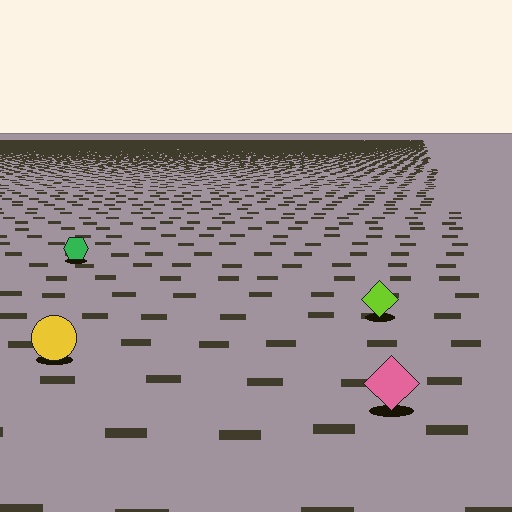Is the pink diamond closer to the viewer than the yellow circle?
Yes. The pink diamond is closer — you can tell from the texture gradient: the ground texture is coarser near it.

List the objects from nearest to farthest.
From nearest to farthest: the pink diamond, the yellow circle, the lime diamond, the green hexagon.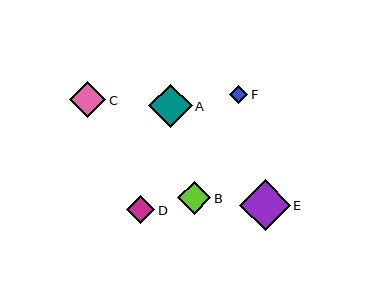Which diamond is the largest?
Diamond E is the largest with a size of approximately 51 pixels.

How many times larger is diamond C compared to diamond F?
Diamond C is approximately 2.0 times the size of diamond F.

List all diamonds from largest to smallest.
From largest to smallest: E, A, C, B, D, F.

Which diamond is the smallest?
Diamond F is the smallest with a size of approximately 18 pixels.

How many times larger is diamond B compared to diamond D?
Diamond B is approximately 1.2 times the size of diamond D.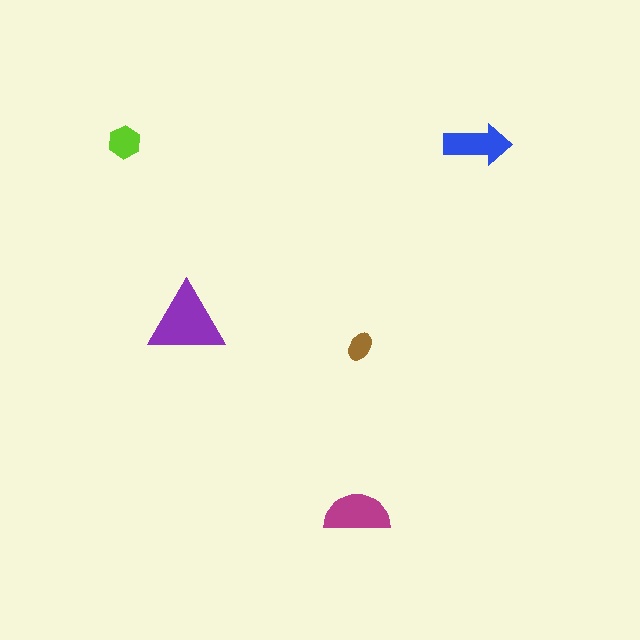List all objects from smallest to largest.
The brown ellipse, the lime hexagon, the blue arrow, the magenta semicircle, the purple triangle.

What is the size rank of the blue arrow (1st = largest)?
3rd.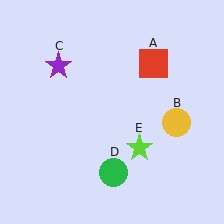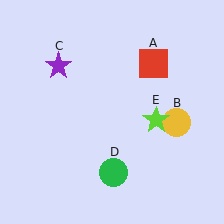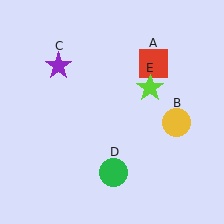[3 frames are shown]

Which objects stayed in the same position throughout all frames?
Red square (object A) and yellow circle (object B) and purple star (object C) and green circle (object D) remained stationary.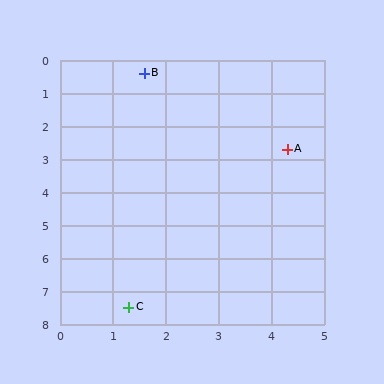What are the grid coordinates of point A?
Point A is at approximately (4.3, 2.7).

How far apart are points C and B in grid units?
Points C and B are about 7.1 grid units apart.